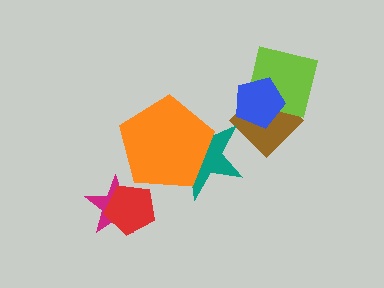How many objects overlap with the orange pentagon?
1 object overlaps with the orange pentagon.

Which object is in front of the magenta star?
The red pentagon is in front of the magenta star.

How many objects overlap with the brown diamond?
3 objects overlap with the brown diamond.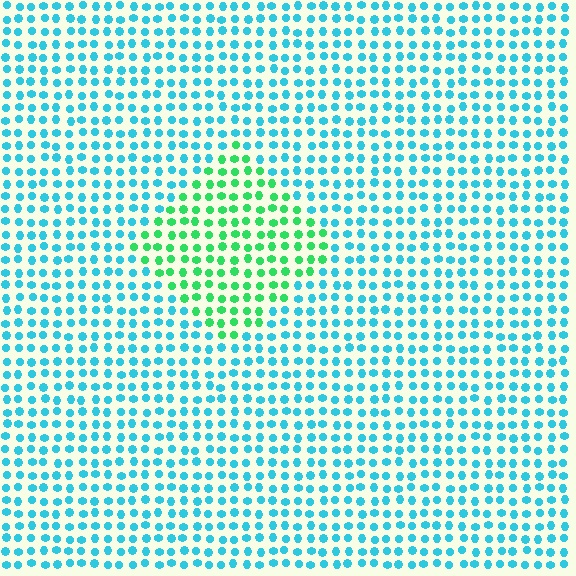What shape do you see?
I see a diamond.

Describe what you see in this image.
The image is filled with small cyan elements in a uniform arrangement. A diamond-shaped region is visible where the elements are tinted to a slightly different hue, forming a subtle color boundary.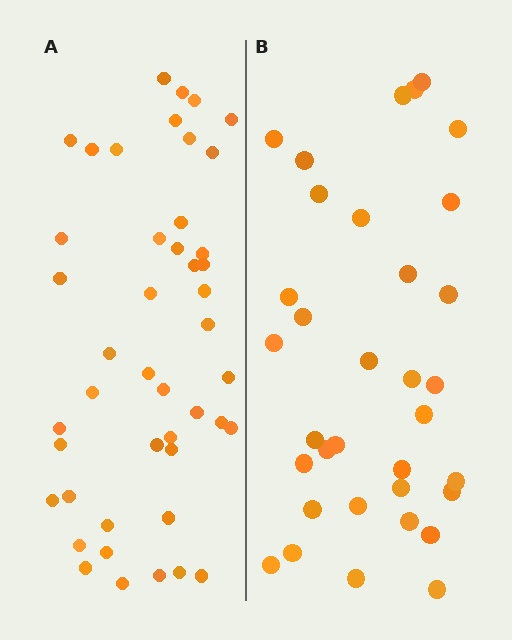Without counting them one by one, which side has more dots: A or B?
Region A (the left region) has more dots.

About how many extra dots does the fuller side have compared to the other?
Region A has roughly 12 or so more dots than region B.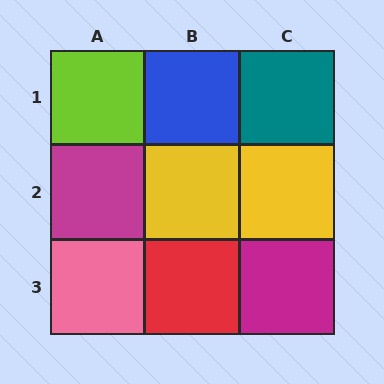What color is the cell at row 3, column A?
Pink.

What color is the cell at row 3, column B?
Red.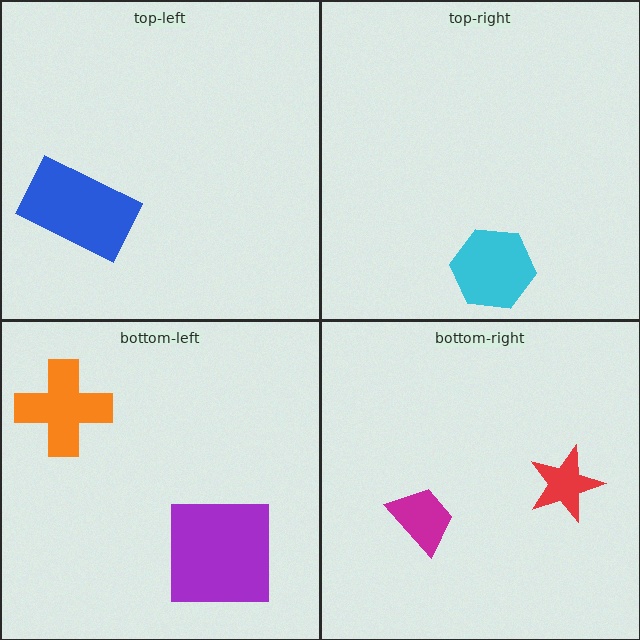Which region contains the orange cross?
The bottom-left region.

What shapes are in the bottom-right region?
The magenta trapezoid, the red star.